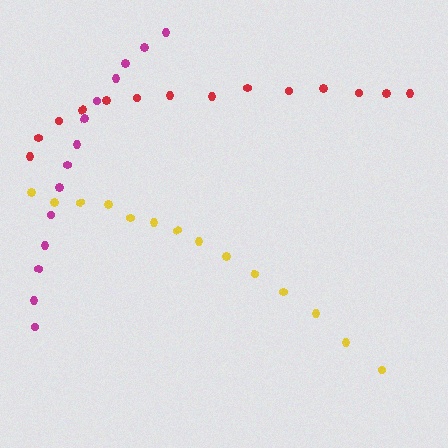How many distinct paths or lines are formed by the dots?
There are 3 distinct paths.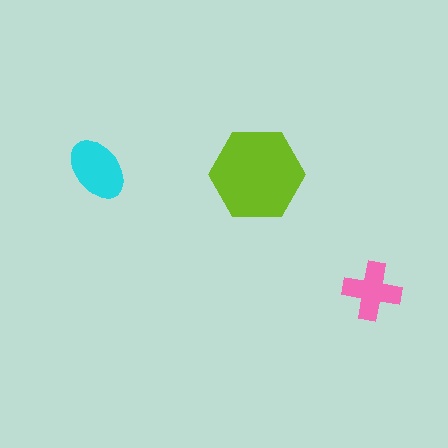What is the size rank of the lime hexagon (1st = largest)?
1st.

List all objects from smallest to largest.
The pink cross, the cyan ellipse, the lime hexagon.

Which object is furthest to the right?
The pink cross is rightmost.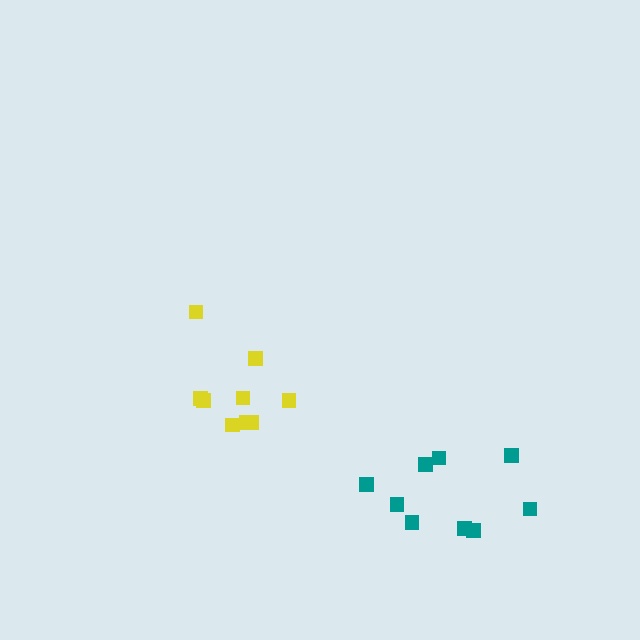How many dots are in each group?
Group 1: 9 dots, Group 2: 9 dots (18 total).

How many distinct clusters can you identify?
There are 2 distinct clusters.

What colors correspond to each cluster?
The clusters are colored: teal, yellow.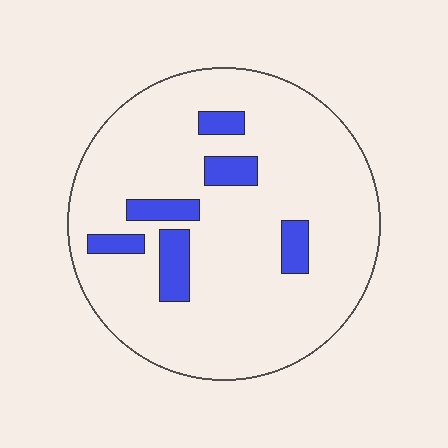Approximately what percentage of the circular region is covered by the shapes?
Approximately 10%.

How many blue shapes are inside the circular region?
6.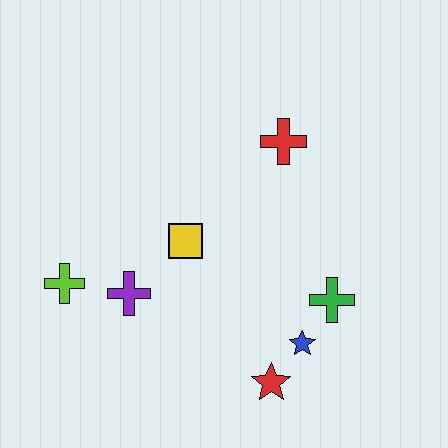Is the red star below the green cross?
Yes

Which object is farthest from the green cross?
The lime cross is farthest from the green cross.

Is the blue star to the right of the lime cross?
Yes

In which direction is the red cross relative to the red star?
The red cross is above the red star.